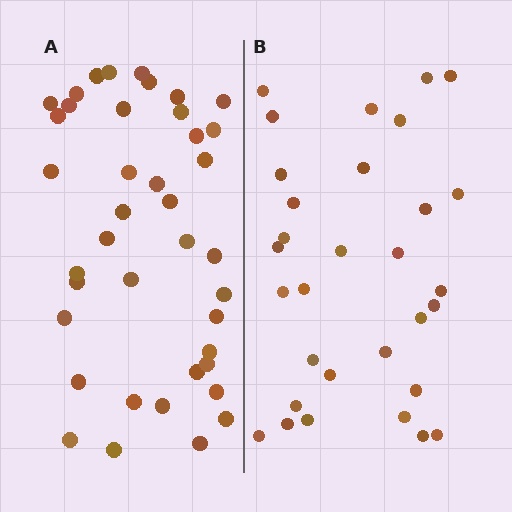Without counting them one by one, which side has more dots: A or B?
Region A (the left region) has more dots.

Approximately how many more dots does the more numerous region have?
Region A has roughly 8 or so more dots than region B.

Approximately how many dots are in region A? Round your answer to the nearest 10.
About 40 dots.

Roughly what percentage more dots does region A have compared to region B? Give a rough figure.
About 30% more.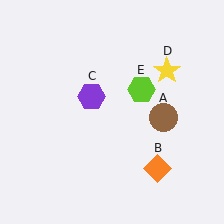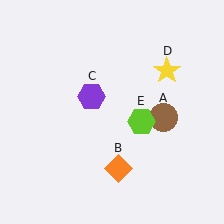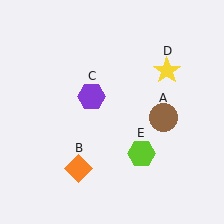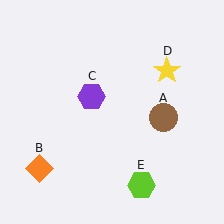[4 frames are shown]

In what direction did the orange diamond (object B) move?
The orange diamond (object B) moved left.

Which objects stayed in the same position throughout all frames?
Brown circle (object A) and purple hexagon (object C) and yellow star (object D) remained stationary.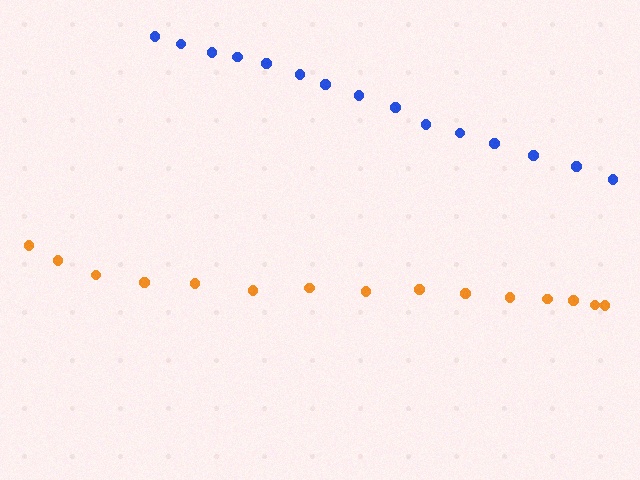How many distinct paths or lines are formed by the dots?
There are 2 distinct paths.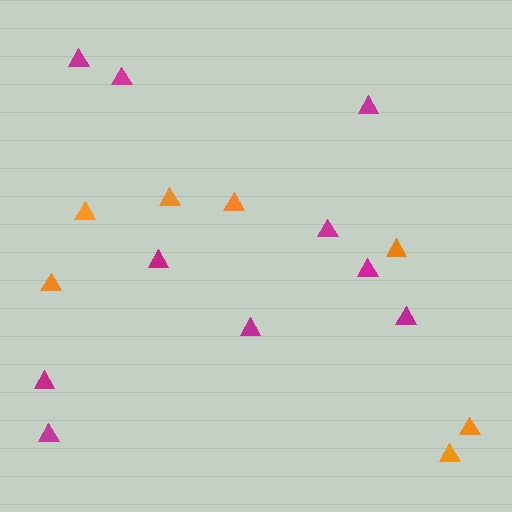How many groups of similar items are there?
There are 2 groups: one group of orange triangles (7) and one group of magenta triangles (10).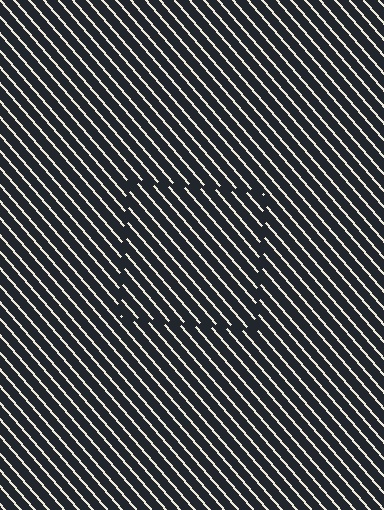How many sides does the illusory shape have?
4 sides — the line-ends trace a square.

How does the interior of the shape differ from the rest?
The interior of the shape contains the same grating, shifted by half a period — the contour is defined by the phase discontinuity where line-ends from the inner and outer gratings abut.